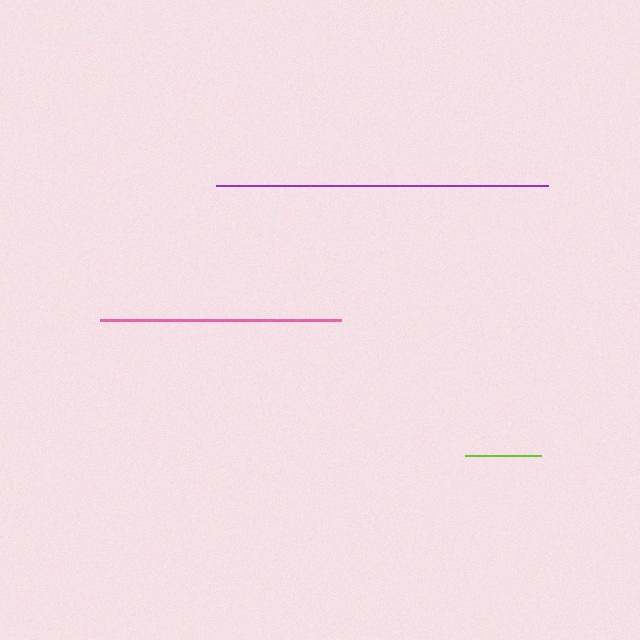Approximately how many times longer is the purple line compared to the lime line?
The purple line is approximately 4.3 times the length of the lime line.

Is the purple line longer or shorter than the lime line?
The purple line is longer than the lime line.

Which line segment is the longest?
The purple line is the longest at approximately 332 pixels.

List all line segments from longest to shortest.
From longest to shortest: purple, pink, lime.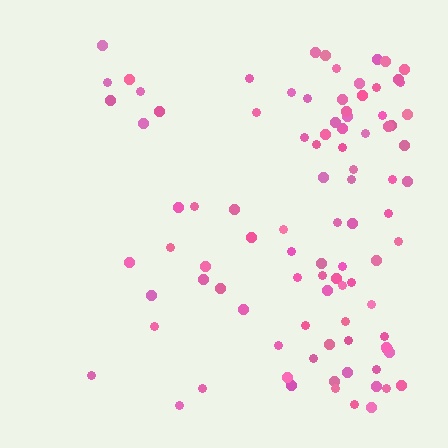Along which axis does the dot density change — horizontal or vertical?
Horizontal.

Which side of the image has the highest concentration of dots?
The right.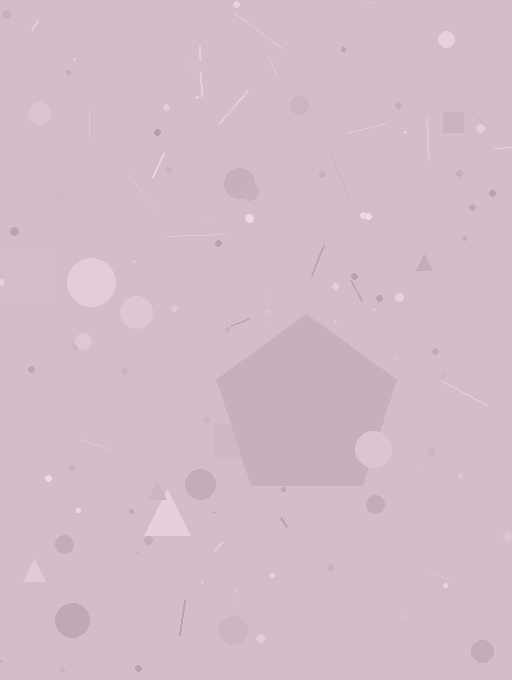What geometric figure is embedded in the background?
A pentagon is embedded in the background.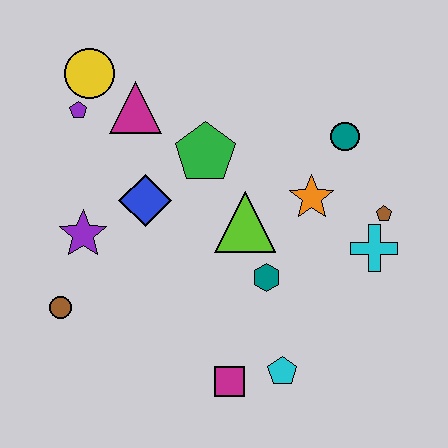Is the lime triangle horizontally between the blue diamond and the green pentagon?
No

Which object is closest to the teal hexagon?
The lime triangle is closest to the teal hexagon.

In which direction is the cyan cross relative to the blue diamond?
The cyan cross is to the right of the blue diamond.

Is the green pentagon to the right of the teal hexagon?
No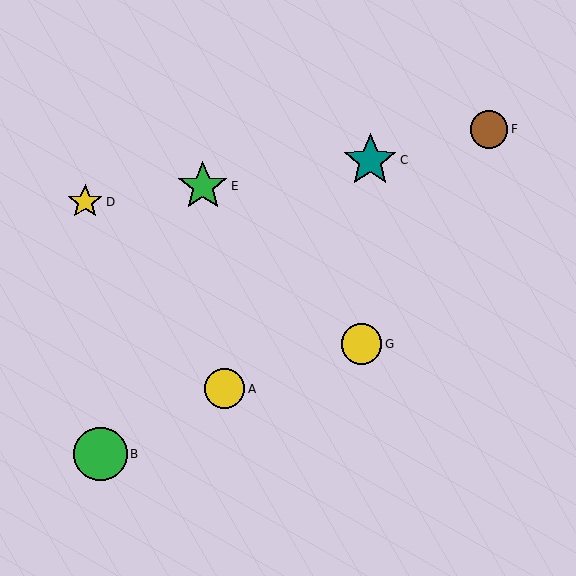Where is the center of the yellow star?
The center of the yellow star is at (85, 202).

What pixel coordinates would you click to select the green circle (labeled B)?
Click at (100, 454) to select the green circle B.